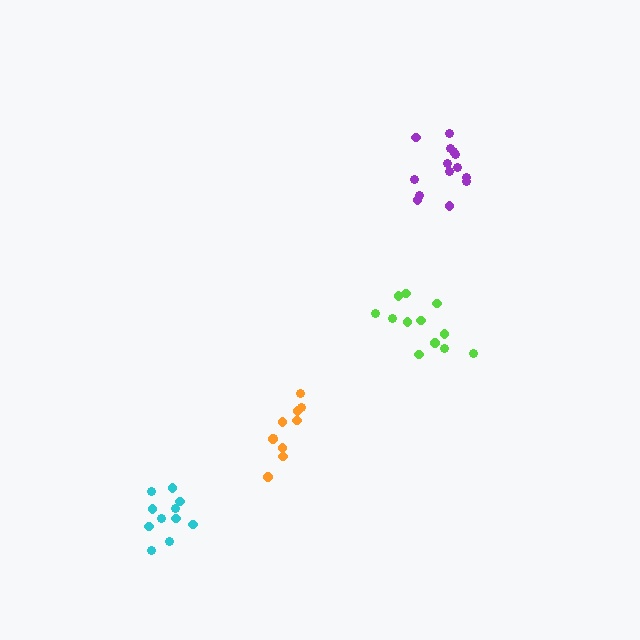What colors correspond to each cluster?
The clusters are colored: purple, lime, orange, cyan.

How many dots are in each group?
Group 1: 14 dots, Group 2: 12 dots, Group 3: 10 dots, Group 4: 11 dots (47 total).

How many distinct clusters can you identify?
There are 4 distinct clusters.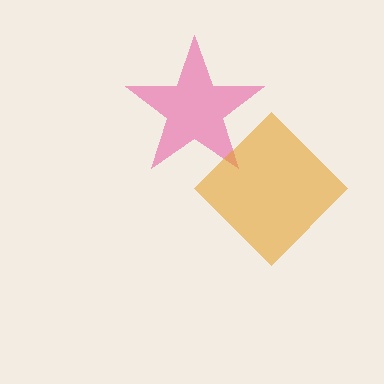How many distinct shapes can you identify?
There are 2 distinct shapes: a pink star, an orange diamond.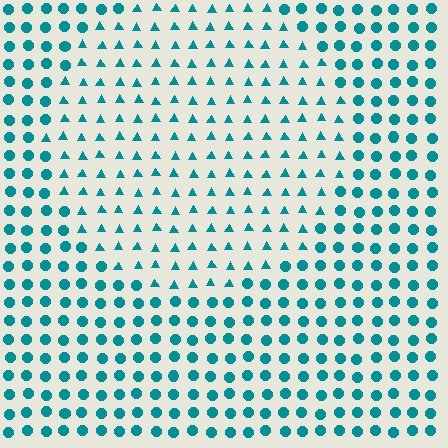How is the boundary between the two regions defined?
The boundary is defined by a change in element shape: triangles inside vs. circles outside. All elements share the same color and spacing.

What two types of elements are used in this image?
The image uses triangles inside the circle region and circles outside it.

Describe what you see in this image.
The image is filled with small teal elements arranged in a uniform grid. A circle-shaped region contains triangles, while the surrounding area contains circles. The boundary is defined purely by the change in element shape.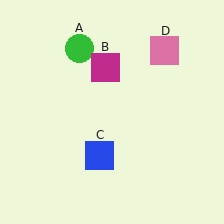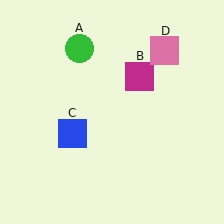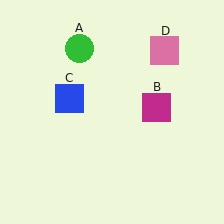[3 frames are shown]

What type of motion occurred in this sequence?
The magenta square (object B), blue square (object C) rotated clockwise around the center of the scene.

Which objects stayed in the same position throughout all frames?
Green circle (object A) and pink square (object D) remained stationary.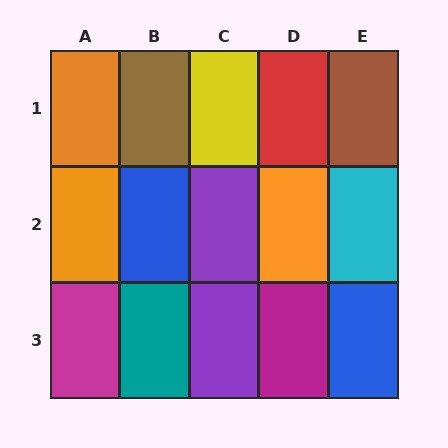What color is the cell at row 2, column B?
Blue.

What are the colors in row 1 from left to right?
Orange, brown, yellow, red, brown.